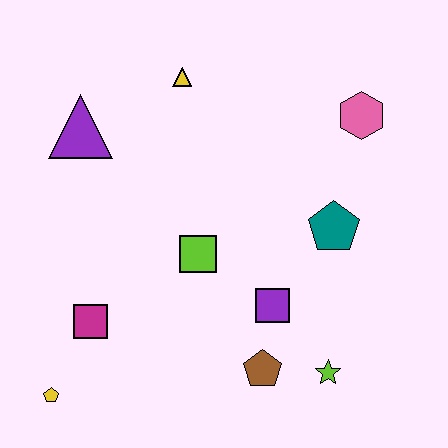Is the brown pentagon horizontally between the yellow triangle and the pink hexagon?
Yes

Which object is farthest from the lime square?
The pink hexagon is farthest from the lime square.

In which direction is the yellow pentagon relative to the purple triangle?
The yellow pentagon is below the purple triangle.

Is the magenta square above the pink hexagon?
No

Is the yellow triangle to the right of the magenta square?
Yes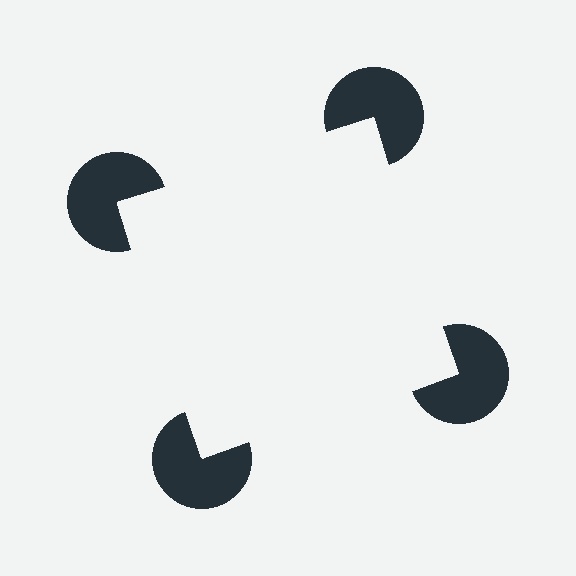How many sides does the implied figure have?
4 sides.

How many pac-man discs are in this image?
There are 4 — one at each vertex of the illusory square.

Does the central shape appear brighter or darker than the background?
It typically appears slightly brighter than the background, even though no actual brightness change is drawn.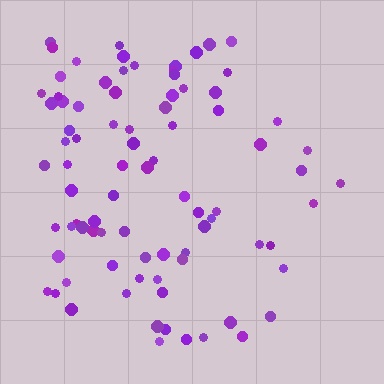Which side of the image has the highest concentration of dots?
The left.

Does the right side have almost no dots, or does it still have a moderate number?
Still a moderate number, just noticeably fewer than the left.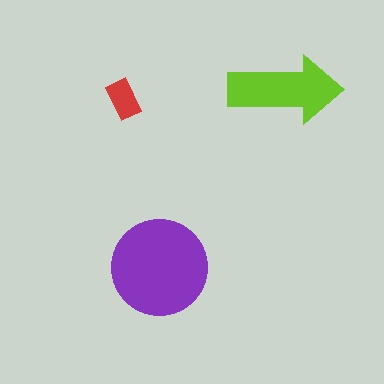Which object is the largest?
The purple circle.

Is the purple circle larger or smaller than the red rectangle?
Larger.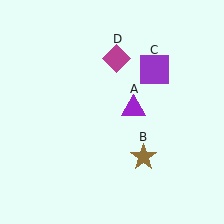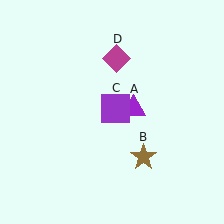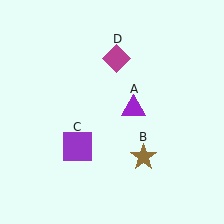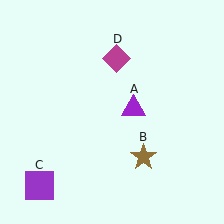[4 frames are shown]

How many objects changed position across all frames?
1 object changed position: purple square (object C).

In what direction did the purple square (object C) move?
The purple square (object C) moved down and to the left.